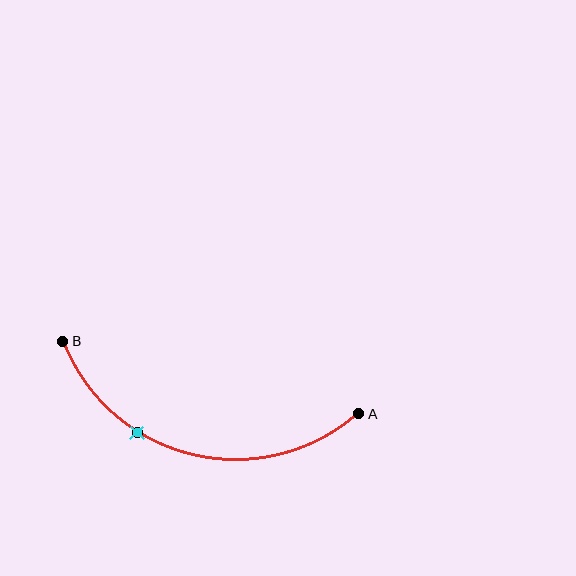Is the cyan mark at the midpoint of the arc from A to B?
No. The cyan mark lies on the arc but is closer to endpoint B. The arc midpoint would be at the point on the curve equidistant along the arc from both A and B.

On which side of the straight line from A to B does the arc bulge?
The arc bulges below the straight line connecting A and B.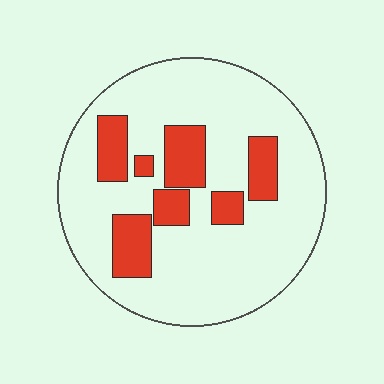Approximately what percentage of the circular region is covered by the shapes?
Approximately 20%.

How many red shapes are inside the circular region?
7.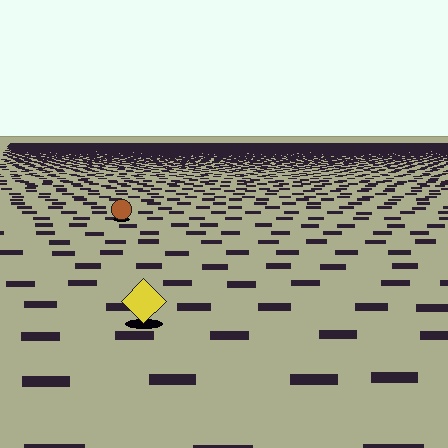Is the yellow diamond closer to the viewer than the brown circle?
Yes. The yellow diamond is closer — you can tell from the texture gradient: the ground texture is coarser near it.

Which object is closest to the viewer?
The yellow diamond is closest. The texture marks near it are larger and more spread out.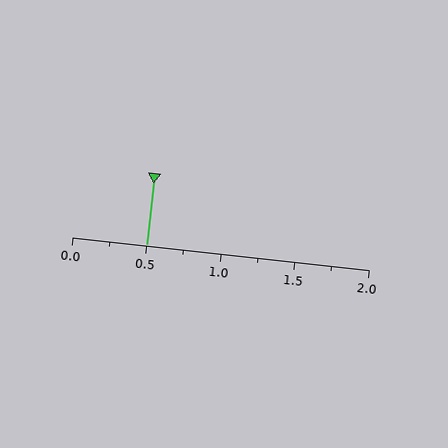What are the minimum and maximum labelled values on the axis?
The axis runs from 0.0 to 2.0.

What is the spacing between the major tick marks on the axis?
The major ticks are spaced 0.5 apart.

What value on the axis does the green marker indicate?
The marker indicates approximately 0.5.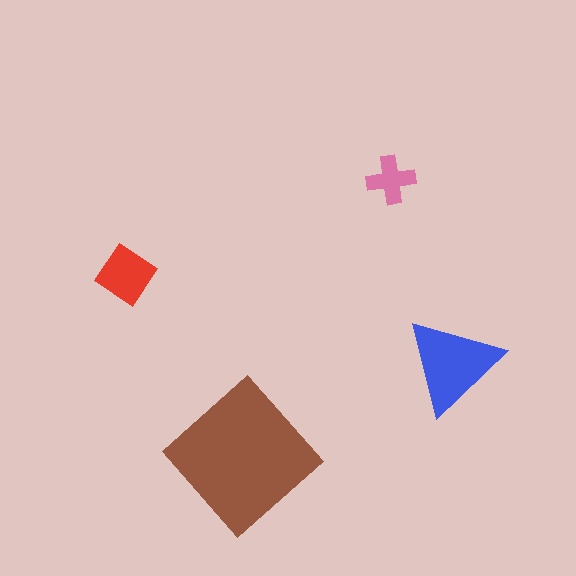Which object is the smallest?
The pink cross.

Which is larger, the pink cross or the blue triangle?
The blue triangle.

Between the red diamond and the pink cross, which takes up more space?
The red diamond.